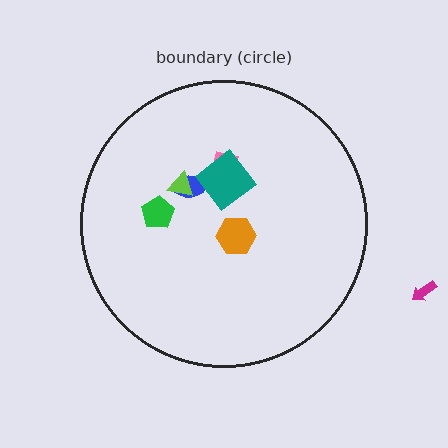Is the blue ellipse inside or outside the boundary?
Inside.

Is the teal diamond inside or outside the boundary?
Inside.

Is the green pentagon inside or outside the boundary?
Inside.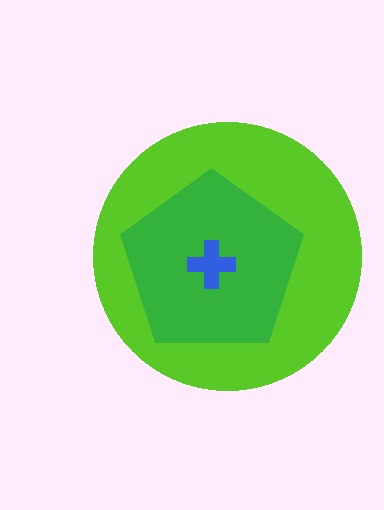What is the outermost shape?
The lime circle.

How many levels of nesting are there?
3.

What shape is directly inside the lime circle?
The green pentagon.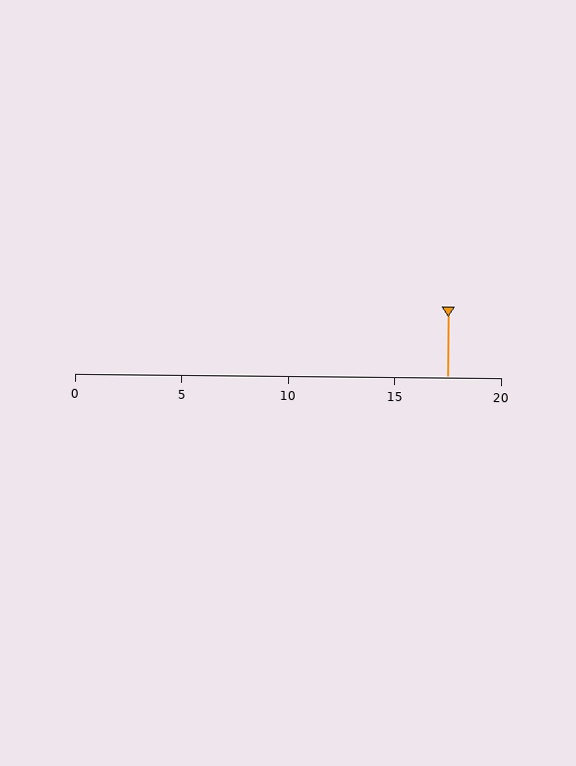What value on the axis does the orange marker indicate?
The marker indicates approximately 17.5.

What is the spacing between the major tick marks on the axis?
The major ticks are spaced 5 apart.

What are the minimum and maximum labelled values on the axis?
The axis runs from 0 to 20.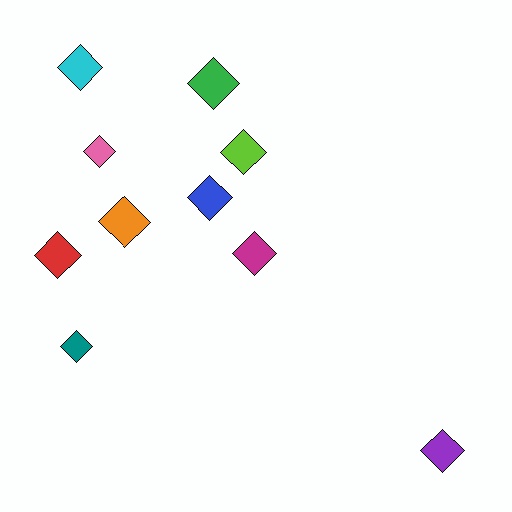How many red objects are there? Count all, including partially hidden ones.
There is 1 red object.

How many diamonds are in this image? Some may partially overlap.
There are 10 diamonds.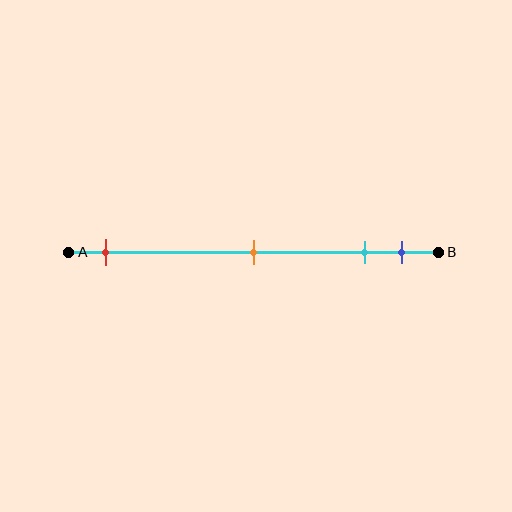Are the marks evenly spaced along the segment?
No, the marks are not evenly spaced.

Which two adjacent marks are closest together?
The cyan and blue marks are the closest adjacent pair.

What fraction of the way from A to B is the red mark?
The red mark is approximately 10% (0.1) of the way from A to B.